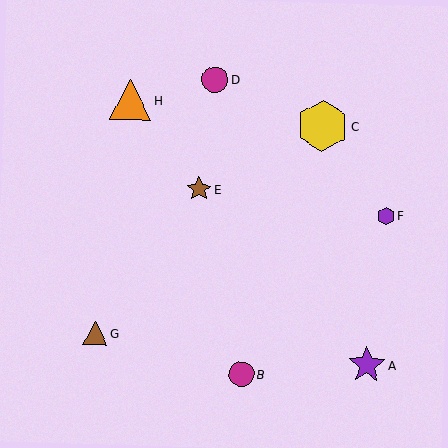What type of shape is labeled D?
Shape D is a magenta circle.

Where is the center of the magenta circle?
The center of the magenta circle is at (215, 80).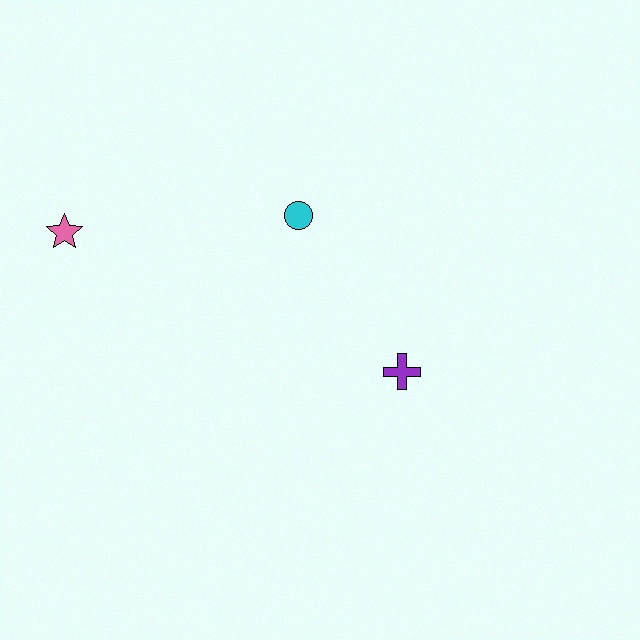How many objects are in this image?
There are 3 objects.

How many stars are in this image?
There is 1 star.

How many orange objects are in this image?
There are no orange objects.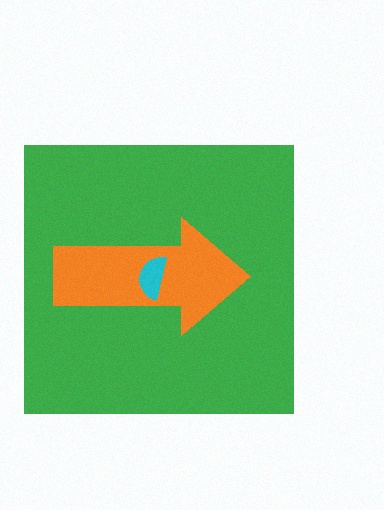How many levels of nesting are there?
3.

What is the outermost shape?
The green square.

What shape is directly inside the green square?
The orange arrow.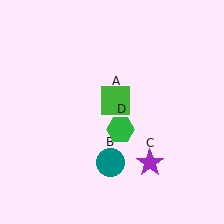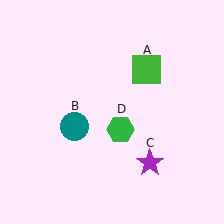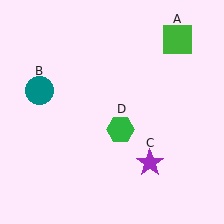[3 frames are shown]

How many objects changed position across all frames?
2 objects changed position: green square (object A), teal circle (object B).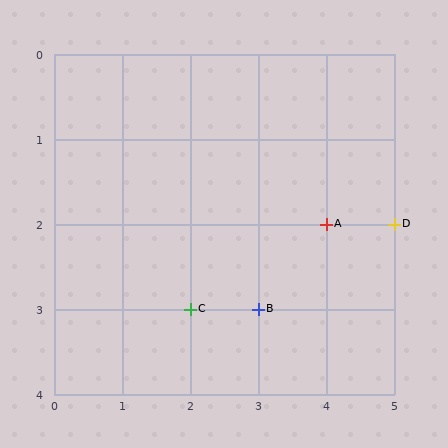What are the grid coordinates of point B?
Point B is at grid coordinates (3, 3).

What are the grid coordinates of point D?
Point D is at grid coordinates (5, 2).